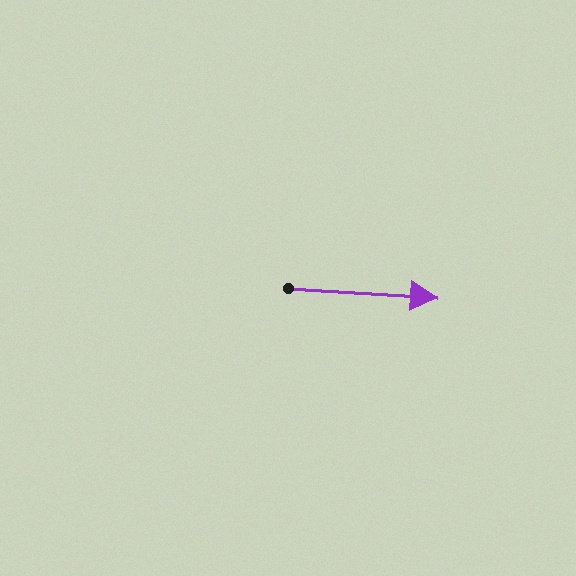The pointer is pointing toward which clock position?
Roughly 3 o'clock.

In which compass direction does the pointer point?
East.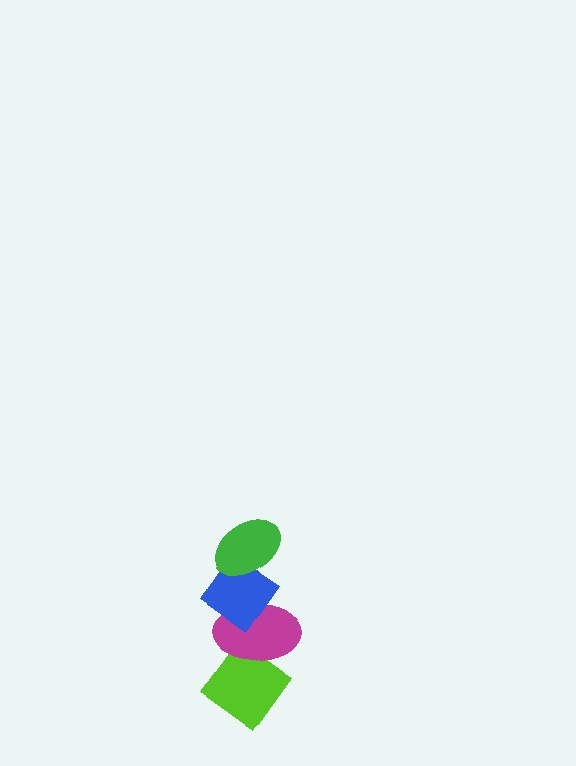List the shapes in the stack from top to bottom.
From top to bottom: the green ellipse, the blue diamond, the magenta ellipse, the lime diamond.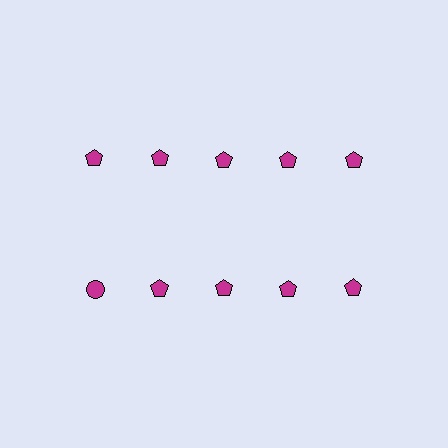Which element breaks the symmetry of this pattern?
The magenta circle in the second row, leftmost column breaks the symmetry. All other shapes are magenta pentagons.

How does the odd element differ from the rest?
It has a different shape: circle instead of pentagon.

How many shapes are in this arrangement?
There are 10 shapes arranged in a grid pattern.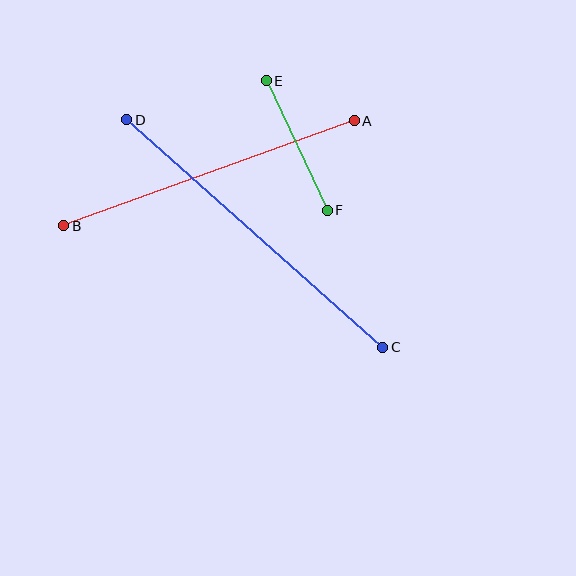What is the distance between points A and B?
The distance is approximately 309 pixels.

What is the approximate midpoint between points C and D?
The midpoint is at approximately (255, 233) pixels.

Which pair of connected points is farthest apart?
Points C and D are farthest apart.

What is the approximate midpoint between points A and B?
The midpoint is at approximately (209, 173) pixels.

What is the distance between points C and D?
The distance is approximately 342 pixels.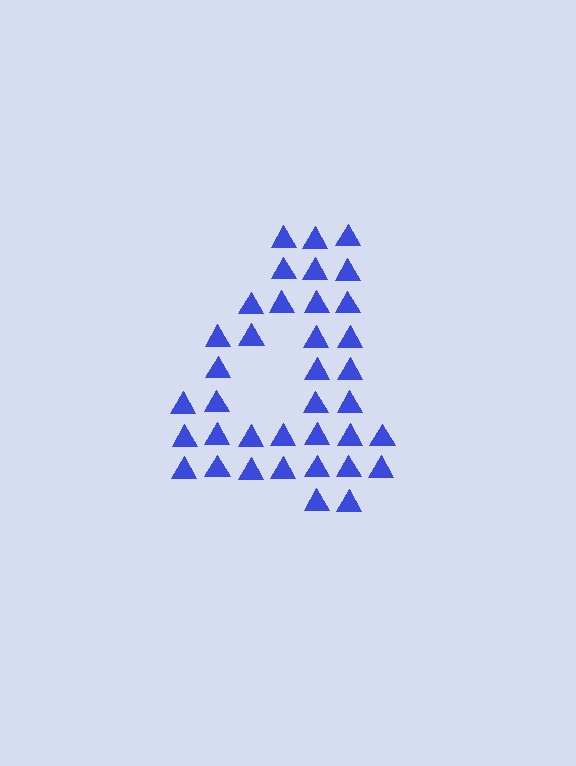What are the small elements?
The small elements are triangles.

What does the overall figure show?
The overall figure shows the digit 4.